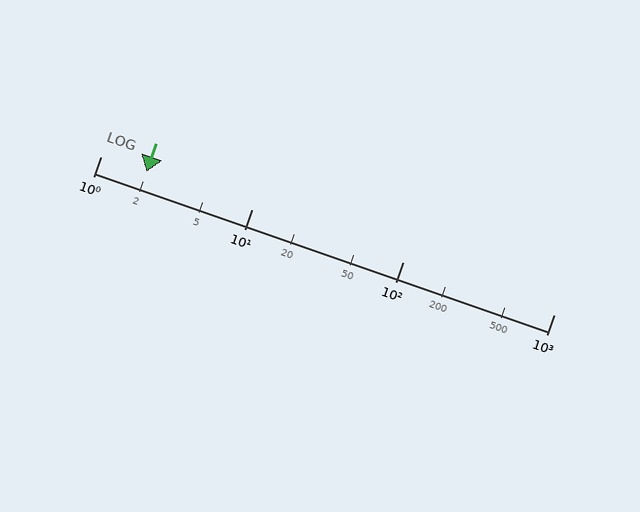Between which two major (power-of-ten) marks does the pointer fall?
The pointer is between 1 and 10.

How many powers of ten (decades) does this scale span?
The scale spans 3 decades, from 1 to 1000.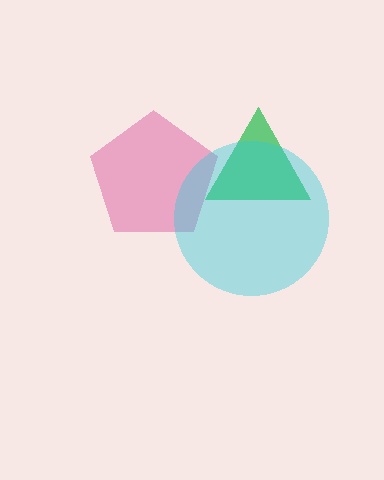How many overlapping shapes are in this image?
There are 3 overlapping shapes in the image.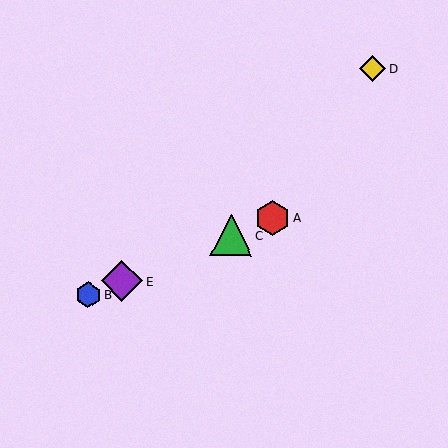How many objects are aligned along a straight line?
4 objects (A, B, C, E) are aligned along a straight line.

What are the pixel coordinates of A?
Object A is at (273, 218).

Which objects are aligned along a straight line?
Objects A, B, C, E are aligned along a straight line.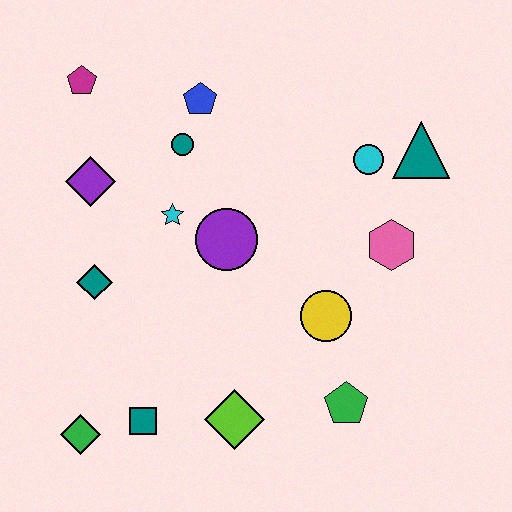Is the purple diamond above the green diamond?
Yes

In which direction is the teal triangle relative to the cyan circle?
The teal triangle is to the right of the cyan circle.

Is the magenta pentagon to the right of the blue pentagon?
No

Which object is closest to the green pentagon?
The yellow circle is closest to the green pentagon.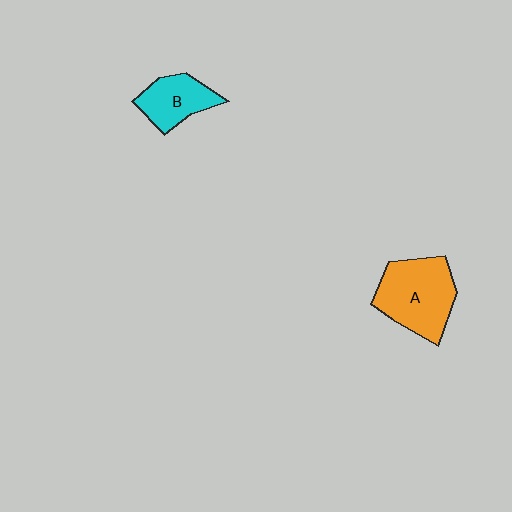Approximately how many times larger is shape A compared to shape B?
Approximately 1.6 times.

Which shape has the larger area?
Shape A (orange).